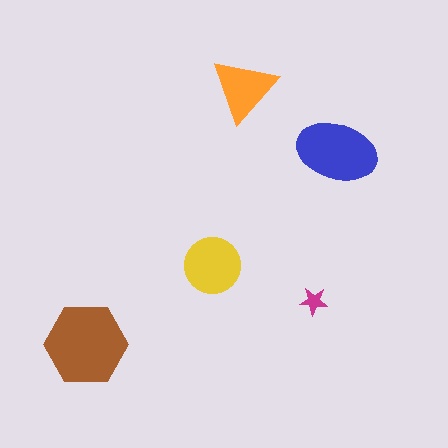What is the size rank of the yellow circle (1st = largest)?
3rd.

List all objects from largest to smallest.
The brown hexagon, the blue ellipse, the yellow circle, the orange triangle, the magenta star.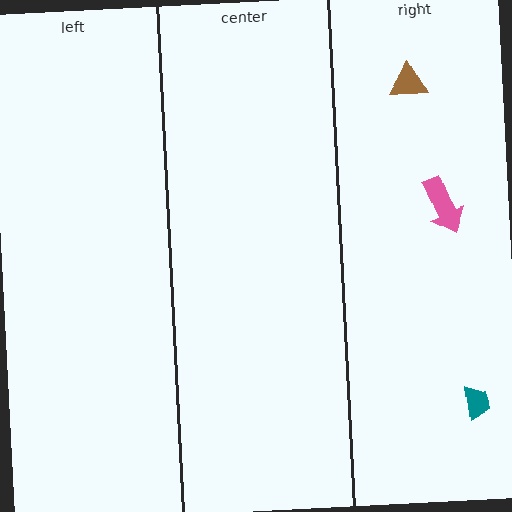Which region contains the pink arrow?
The right region.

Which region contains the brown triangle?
The right region.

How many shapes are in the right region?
3.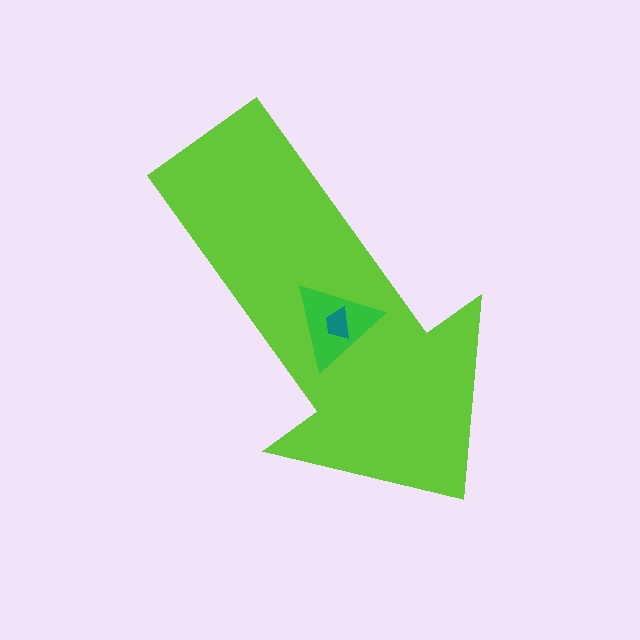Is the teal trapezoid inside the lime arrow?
Yes.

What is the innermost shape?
The teal trapezoid.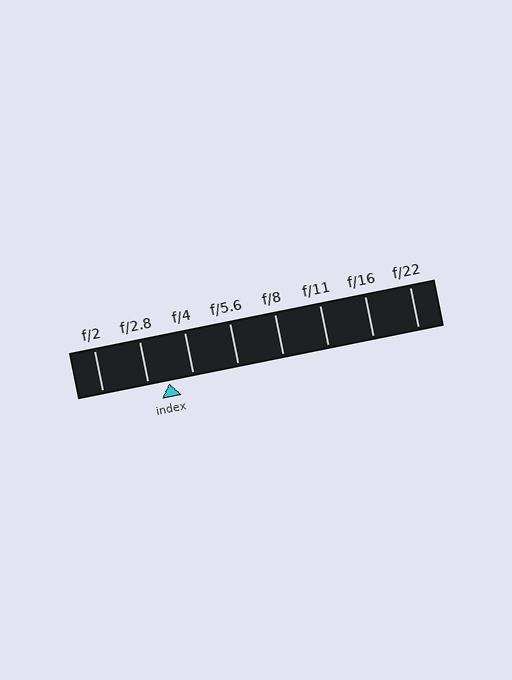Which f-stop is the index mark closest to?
The index mark is closest to f/2.8.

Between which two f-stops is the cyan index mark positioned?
The index mark is between f/2.8 and f/4.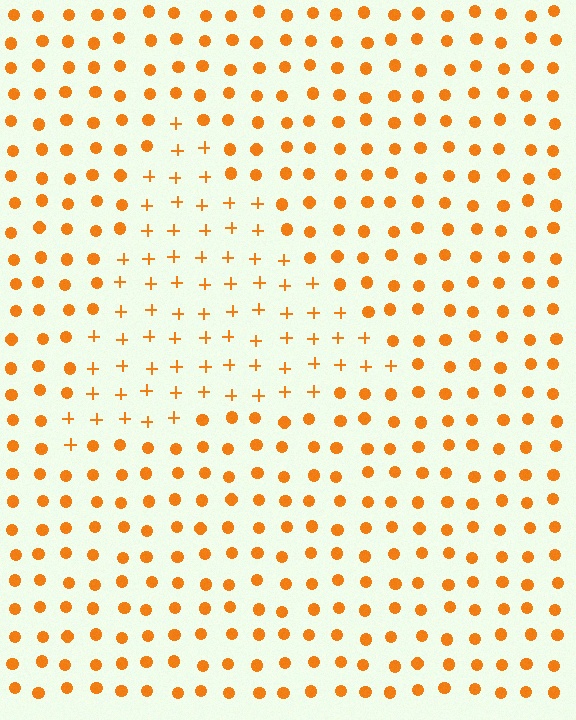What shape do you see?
I see a triangle.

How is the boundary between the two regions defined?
The boundary is defined by a change in element shape: plus signs inside vs. circles outside. All elements share the same color and spacing.